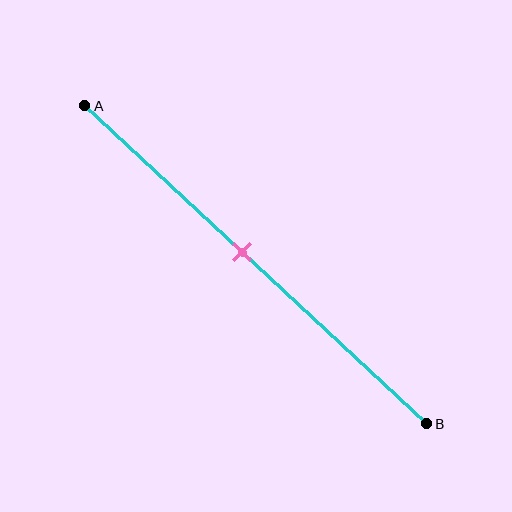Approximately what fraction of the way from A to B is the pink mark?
The pink mark is approximately 45% of the way from A to B.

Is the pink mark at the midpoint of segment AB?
No, the mark is at about 45% from A, not at the 50% midpoint.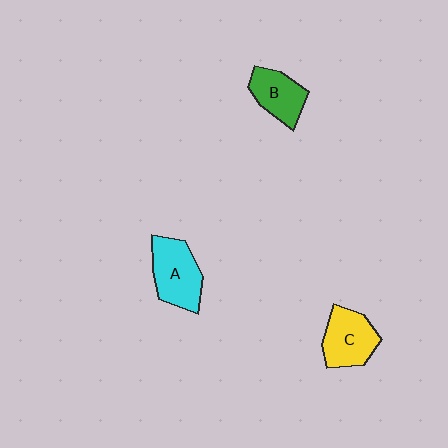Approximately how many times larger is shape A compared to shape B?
Approximately 1.3 times.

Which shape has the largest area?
Shape A (cyan).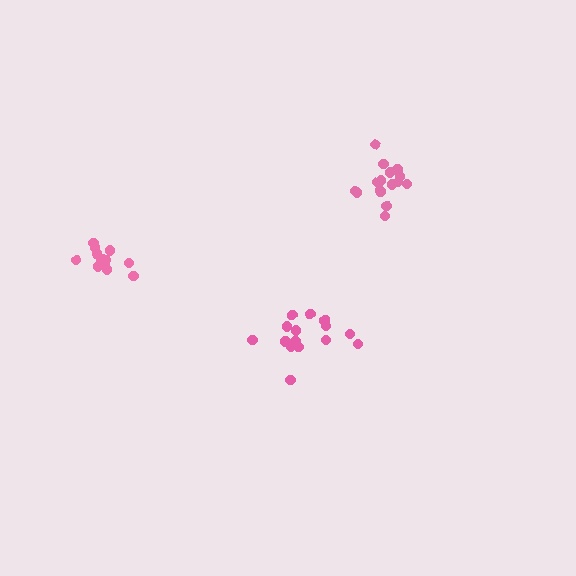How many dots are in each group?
Group 1: 15 dots, Group 2: 15 dots, Group 3: 12 dots (42 total).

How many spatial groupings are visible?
There are 3 spatial groupings.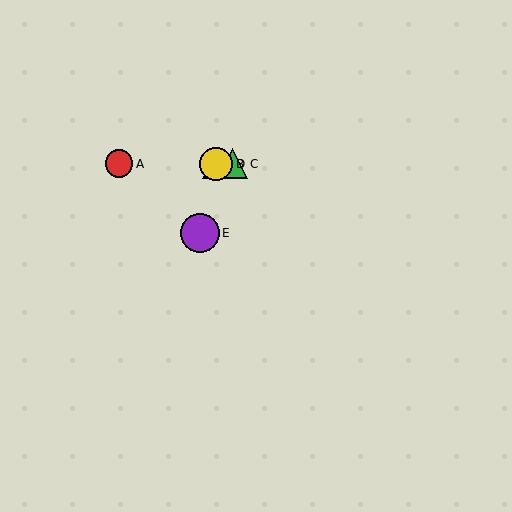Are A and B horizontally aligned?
Yes, both are at y≈164.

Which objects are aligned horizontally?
Objects A, B, C, D are aligned horizontally.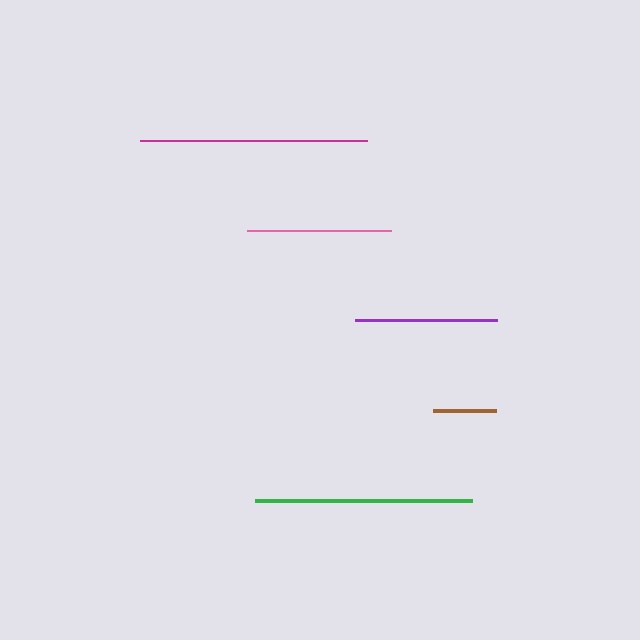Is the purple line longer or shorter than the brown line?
The purple line is longer than the brown line.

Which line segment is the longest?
The magenta line is the longest at approximately 227 pixels.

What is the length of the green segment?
The green segment is approximately 218 pixels long.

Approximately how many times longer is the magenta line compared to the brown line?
The magenta line is approximately 3.6 times the length of the brown line.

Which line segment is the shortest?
The brown line is the shortest at approximately 63 pixels.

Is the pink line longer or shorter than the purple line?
The pink line is longer than the purple line.